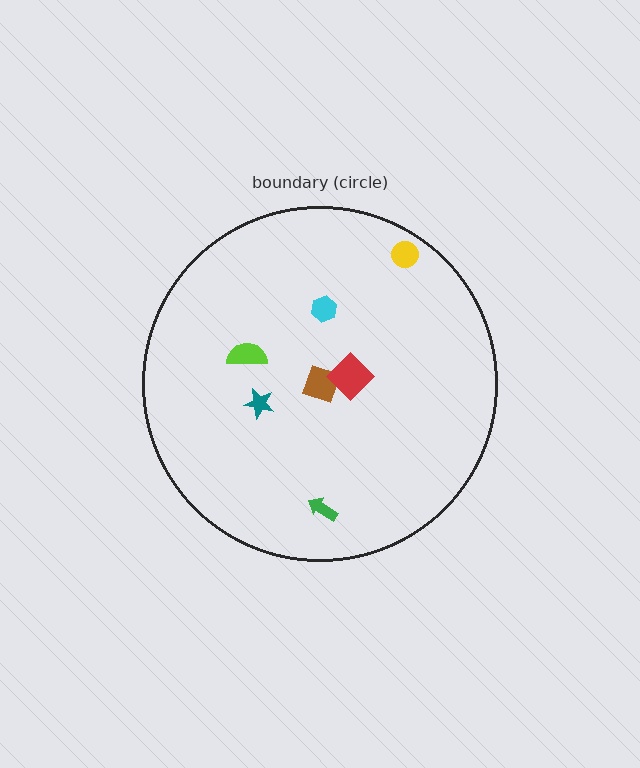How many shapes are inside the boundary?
7 inside, 0 outside.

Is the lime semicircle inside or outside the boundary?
Inside.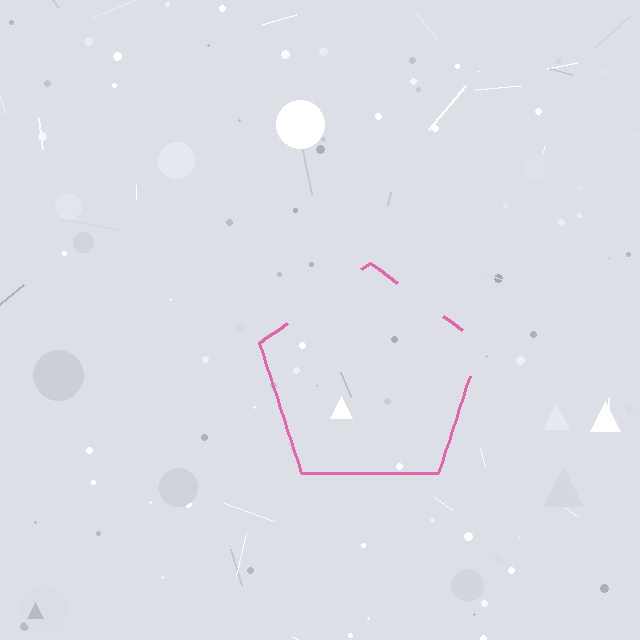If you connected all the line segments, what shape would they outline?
They would outline a pentagon.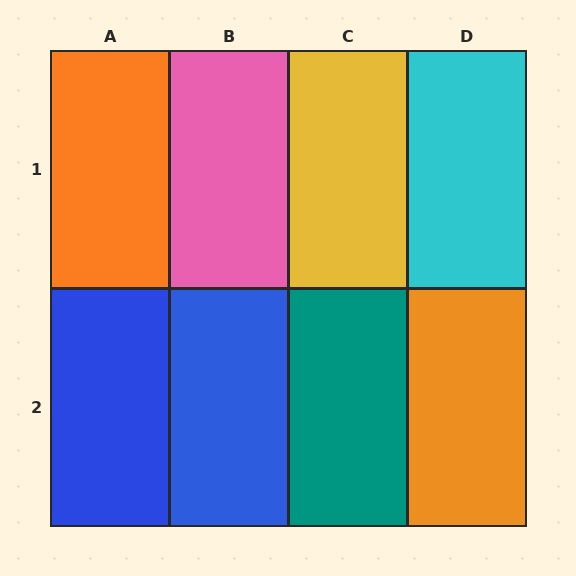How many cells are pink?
1 cell is pink.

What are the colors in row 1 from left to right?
Orange, pink, yellow, cyan.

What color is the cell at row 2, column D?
Orange.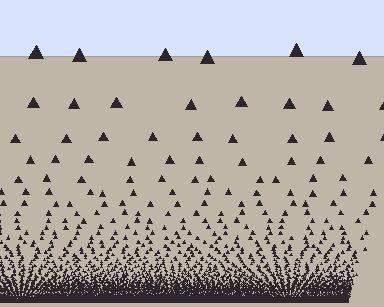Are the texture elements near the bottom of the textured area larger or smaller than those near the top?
Smaller. The gradient is inverted — elements near the bottom are smaller and denser.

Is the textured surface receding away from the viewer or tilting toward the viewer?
The surface appears to tilt toward the viewer. Texture elements get larger and sparser toward the top.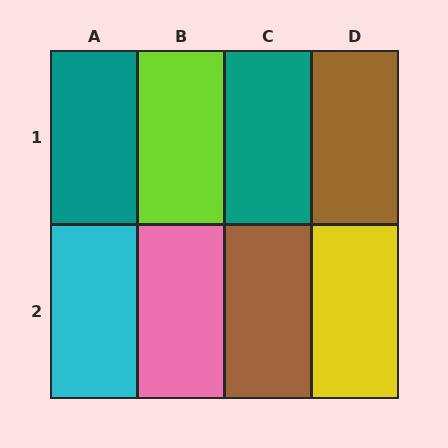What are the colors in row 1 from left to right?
Teal, lime, teal, brown.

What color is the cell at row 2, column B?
Pink.